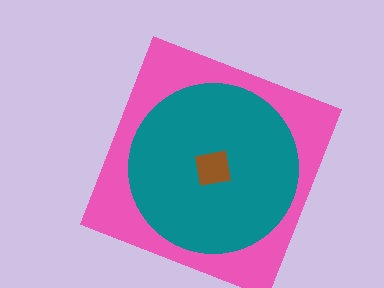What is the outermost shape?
The pink square.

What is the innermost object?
The brown square.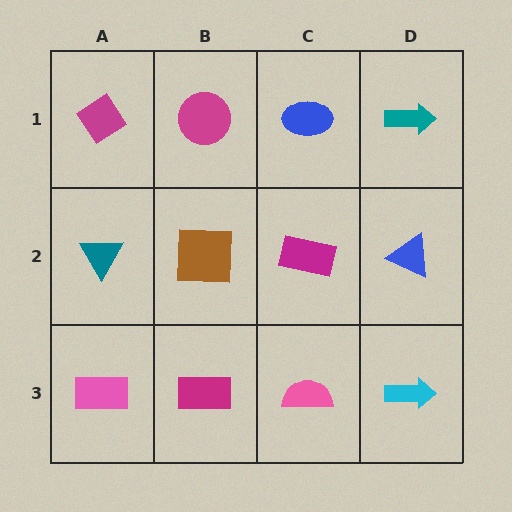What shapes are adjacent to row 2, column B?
A magenta circle (row 1, column B), a magenta rectangle (row 3, column B), a teal triangle (row 2, column A), a magenta rectangle (row 2, column C).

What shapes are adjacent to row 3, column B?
A brown square (row 2, column B), a pink rectangle (row 3, column A), a pink semicircle (row 3, column C).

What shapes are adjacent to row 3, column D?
A blue triangle (row 2, column D), a pink semicircle (row 3, column C).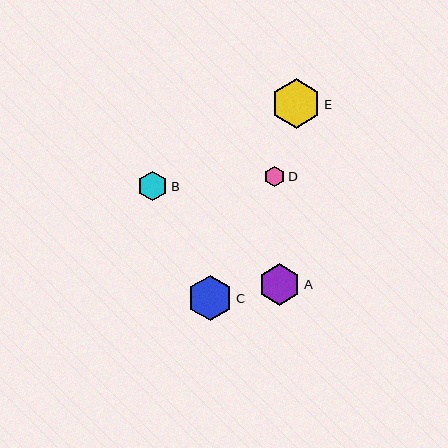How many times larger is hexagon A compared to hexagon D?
Hexagon A is approximately 2.0 times the size of hexagon D.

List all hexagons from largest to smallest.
From largest to smallest: E, C, A, B, D.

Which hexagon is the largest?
Hexagon E is the largest with a size of approximately 49 pixels.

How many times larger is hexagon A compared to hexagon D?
Hexagon A is approximately 2.0 times the size of hexagon D.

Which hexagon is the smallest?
Hexagon D is the smallest with a size of approximately 21 pixels.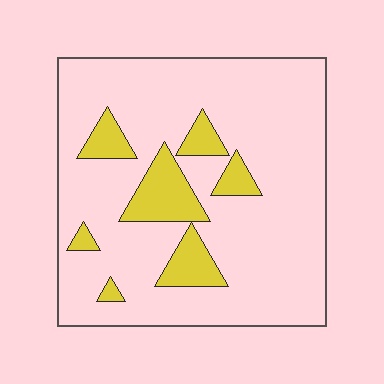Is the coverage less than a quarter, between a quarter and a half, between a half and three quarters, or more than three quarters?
Less than a quarter.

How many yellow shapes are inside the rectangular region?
7.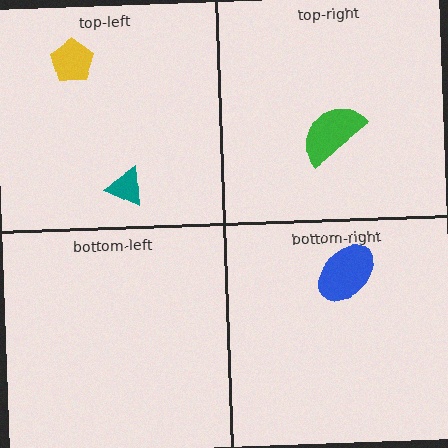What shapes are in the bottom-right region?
The blue ellipse.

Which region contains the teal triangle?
The top-left region.